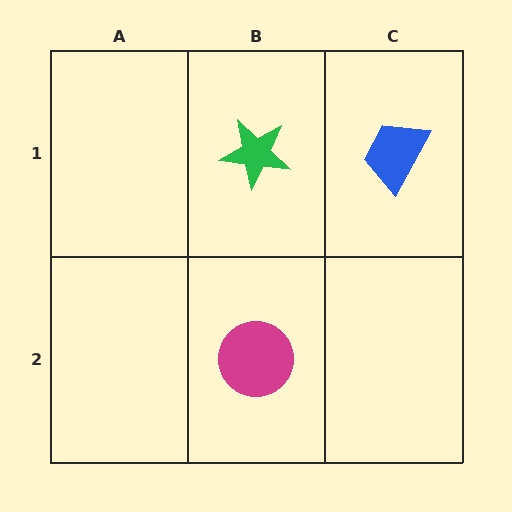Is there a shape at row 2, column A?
No, that cell is empty.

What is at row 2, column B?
A magenta circle.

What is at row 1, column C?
A blue trapezoid.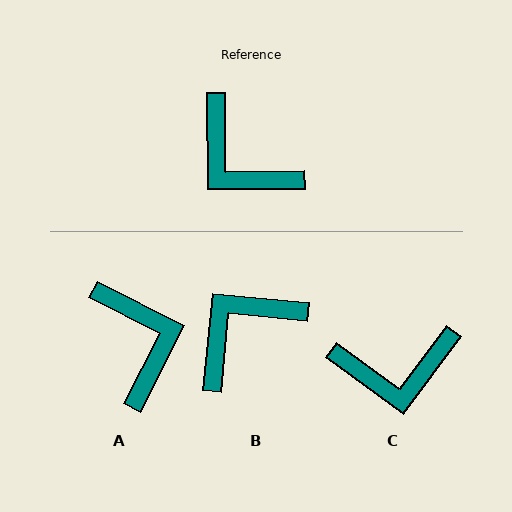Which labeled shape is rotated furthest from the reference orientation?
A, about 153 degrees away.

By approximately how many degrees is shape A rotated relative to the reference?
Approximately 153 degrees counter-clockwise.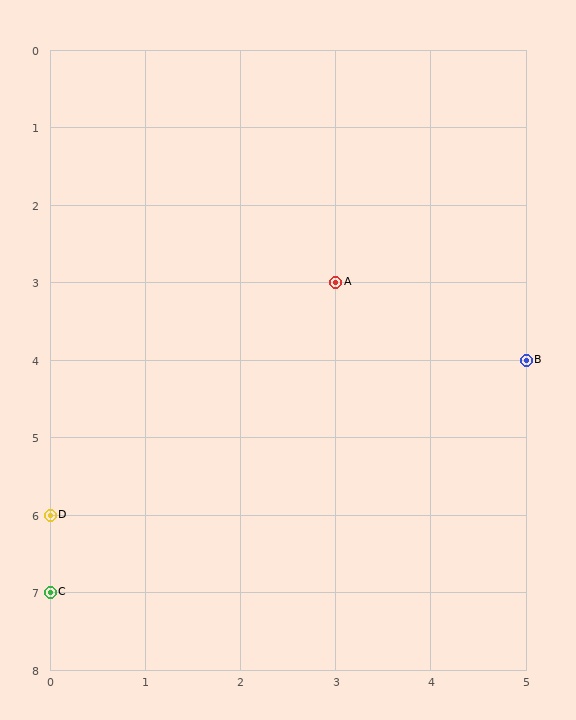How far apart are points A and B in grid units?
Points A and B are 2 columns and 1 row apart (about 2.2 grid units diagonally).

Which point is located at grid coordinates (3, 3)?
Point A is at (3, 3).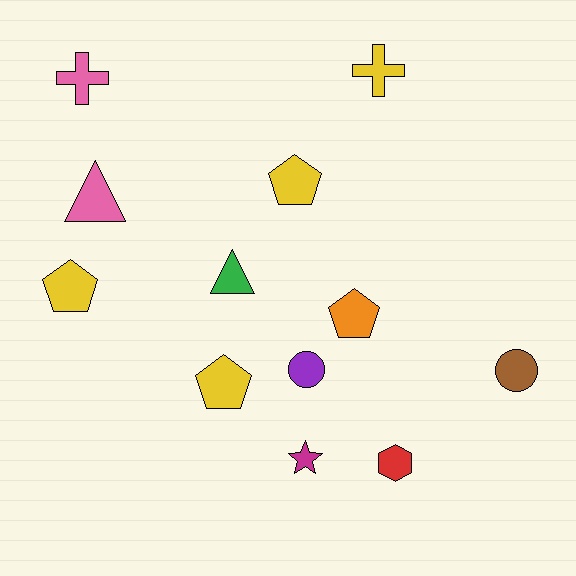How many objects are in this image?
There are 12 objects.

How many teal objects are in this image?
There are no teal objects.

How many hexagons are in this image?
There is 1 hexagon.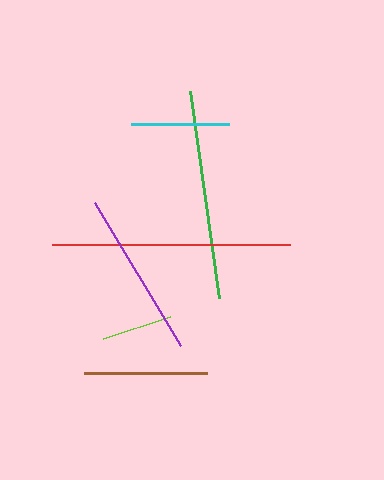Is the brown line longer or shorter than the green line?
The green line is longer than the brown line.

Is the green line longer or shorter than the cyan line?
The green line is longer than the cyan line.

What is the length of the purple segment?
The purple segment is approximately 167 pixels long.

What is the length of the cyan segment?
The cyan segment is approximately 99 pixels long.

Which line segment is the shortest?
The lime line is the shortest at approximately 71 pixels.